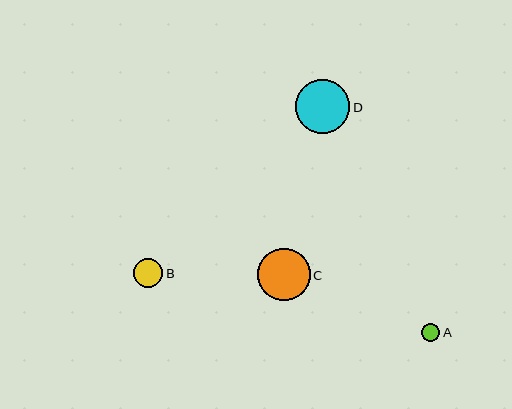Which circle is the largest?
Circle D is the largest with a size of approximately 54 pixels.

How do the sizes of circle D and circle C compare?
Circle D and circle C are approximately the same size.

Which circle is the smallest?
Circle A is the smallest with a size of approximately 18 pixels.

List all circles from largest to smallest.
From largest to smallest: D, C, B, A.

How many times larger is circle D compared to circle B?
Circle D is approximately 1.9 times the size of circle B.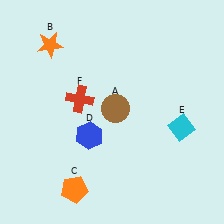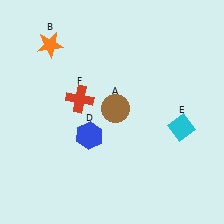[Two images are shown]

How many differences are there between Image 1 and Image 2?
There is 1 difference between the two images.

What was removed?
The orange pentagon (C) was removed in Image 2.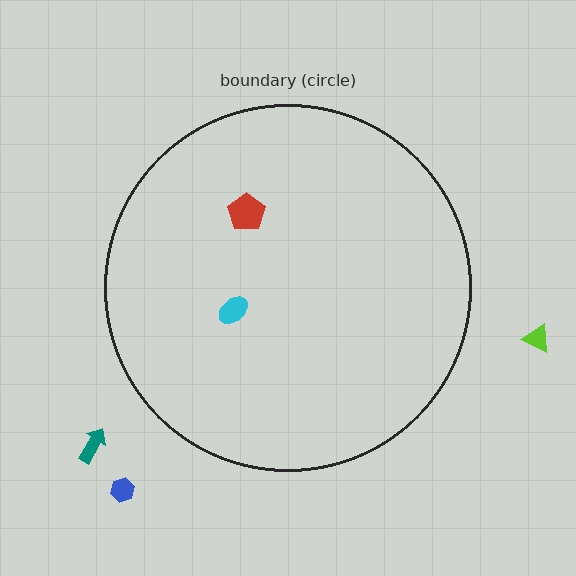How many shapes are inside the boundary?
2 inside, 3 outside.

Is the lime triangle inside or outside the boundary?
Outside.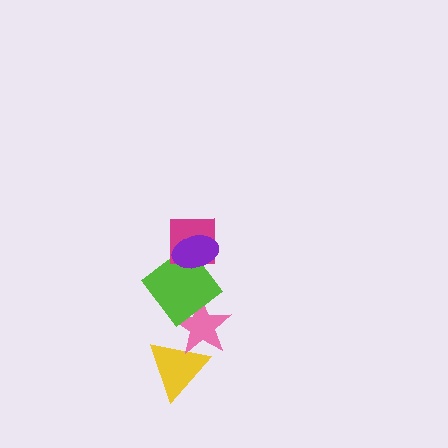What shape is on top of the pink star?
The lime diamond is on top of the pink star.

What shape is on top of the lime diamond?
The magenta square is on top of the lime diamond.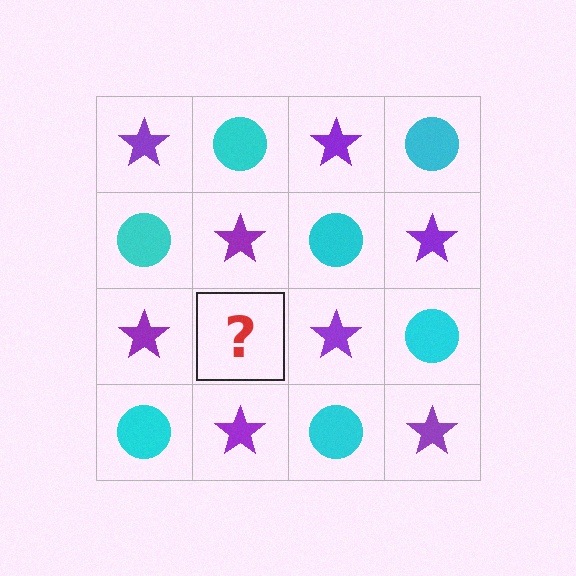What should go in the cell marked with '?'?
The missing cell should contain a cyan circle.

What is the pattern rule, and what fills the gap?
The rule is that it alternates purple star and cyan circle in a checkerboard pattern. The gap should be filled with a cyan circle.